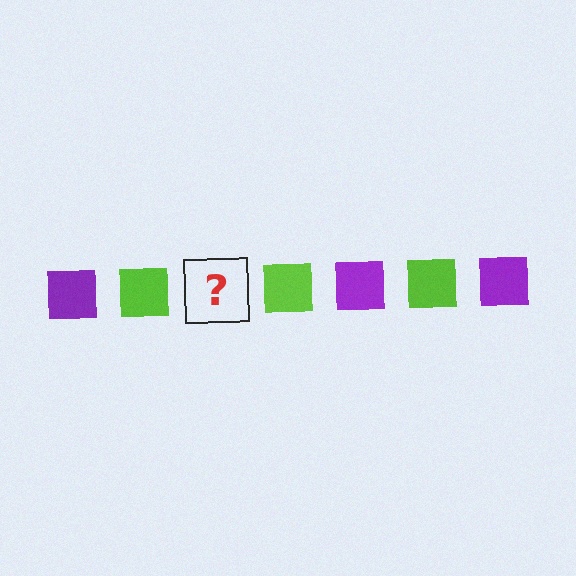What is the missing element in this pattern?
The missing element is a purple square.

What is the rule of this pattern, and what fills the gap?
The rule is that the pattern cycles through purple, lime squares. The gap should be filled with a purple square.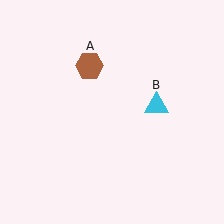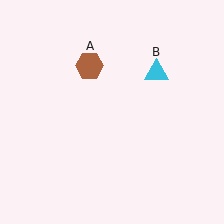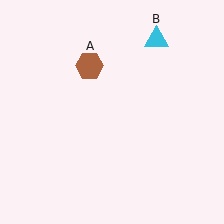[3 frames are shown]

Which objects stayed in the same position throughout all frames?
Brown hexagon (object A) remained stationary.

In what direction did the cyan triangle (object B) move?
The cyan triangle (object B) moved up.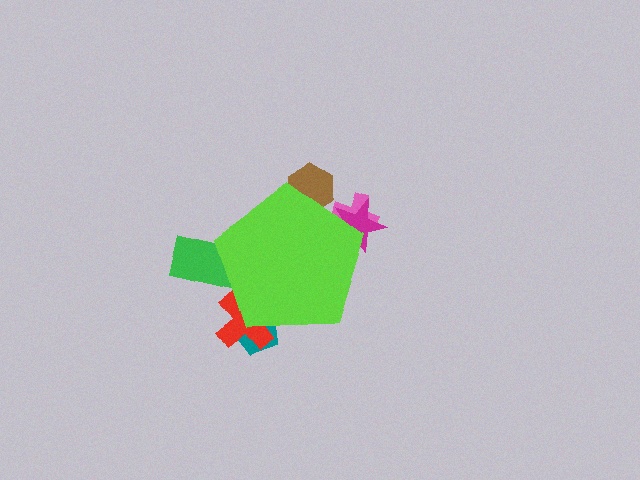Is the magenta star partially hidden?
Yes, the magenta star is partially hidden behind the lime pentagon.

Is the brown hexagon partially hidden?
Yes, the brown hexagon is partially hidden behind the lime pentagon.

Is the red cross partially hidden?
Yes, the red cross is partially hidden behind the lime pentagon.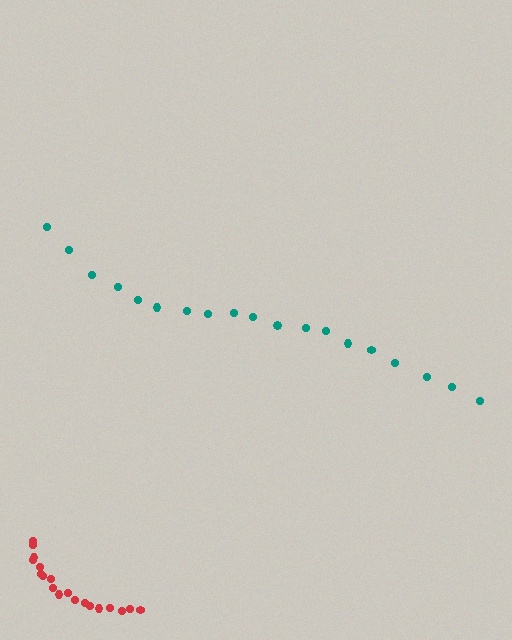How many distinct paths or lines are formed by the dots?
There are 2 distinct paths.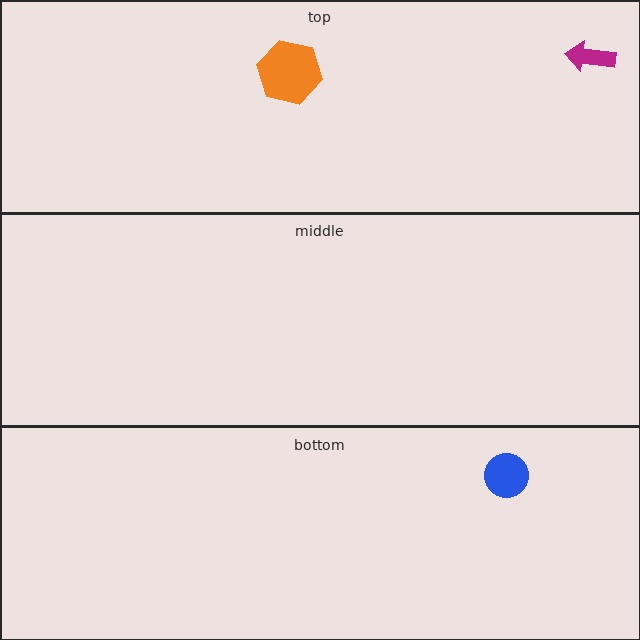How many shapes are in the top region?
2.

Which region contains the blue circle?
The bottom region.